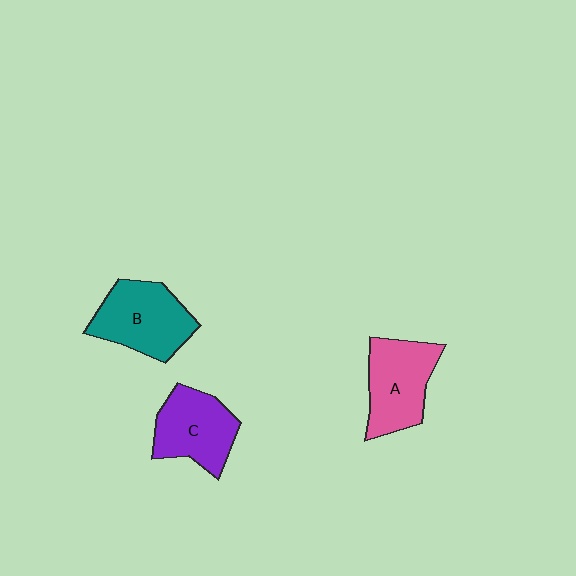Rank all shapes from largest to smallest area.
From largest to smallest: B (teal), A (pink), C (purple).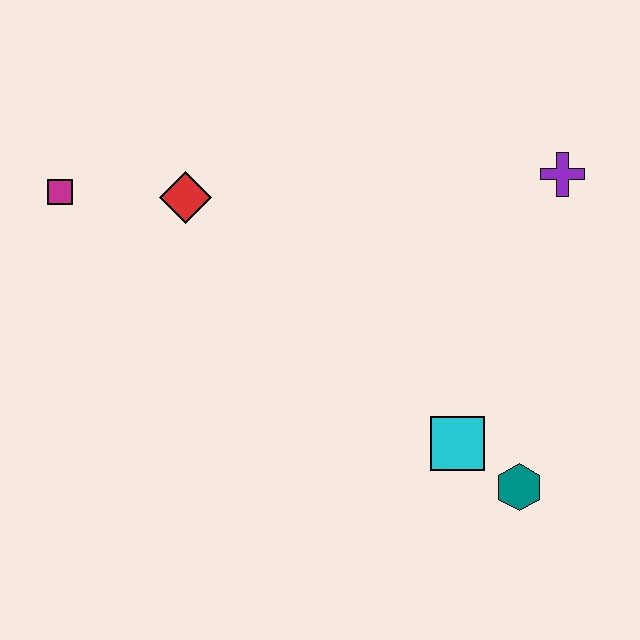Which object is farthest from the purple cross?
The magenta square is farthest from the purple cross.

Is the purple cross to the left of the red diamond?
No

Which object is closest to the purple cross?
The cyan square is closest to the purple cross.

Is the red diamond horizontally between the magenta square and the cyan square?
Yes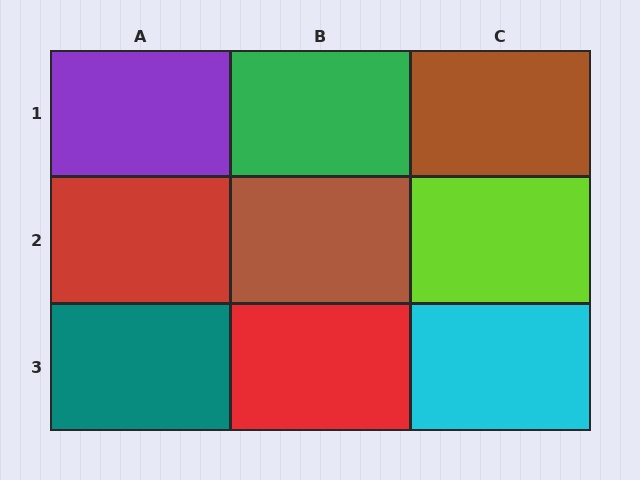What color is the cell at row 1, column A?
Purple.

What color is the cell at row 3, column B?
Red.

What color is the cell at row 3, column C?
Cyan.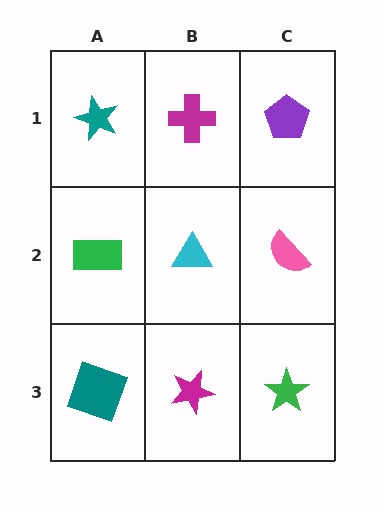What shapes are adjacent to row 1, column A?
A green rectangle (row 2, column A), a magenta cross (row 1, column B).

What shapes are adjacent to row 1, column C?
A pink semicircle (row 2, column C), a magenta cross (row 1, column B).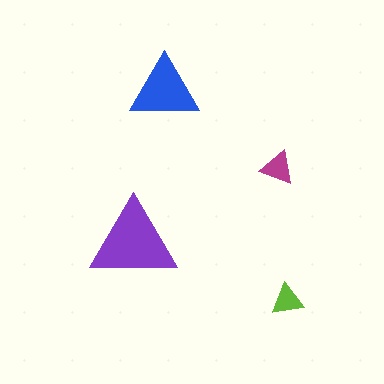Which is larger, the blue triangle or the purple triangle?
The purple one.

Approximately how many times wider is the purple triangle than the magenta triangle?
About 2.5 times wider.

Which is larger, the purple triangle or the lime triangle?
The purple one.